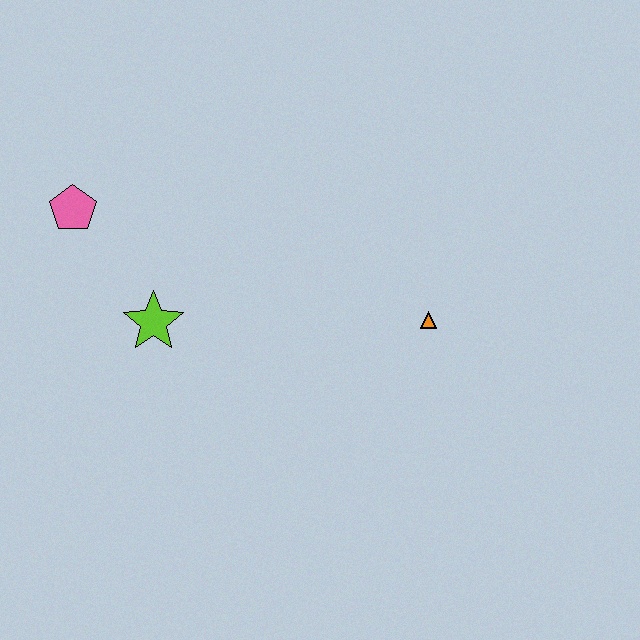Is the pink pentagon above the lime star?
Yes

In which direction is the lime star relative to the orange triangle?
The lime star is to the left of the orange triangle.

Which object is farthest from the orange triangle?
The pink pentagon is farthest from the orange triangle.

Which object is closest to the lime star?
The pink pentagon is closest to the lime star.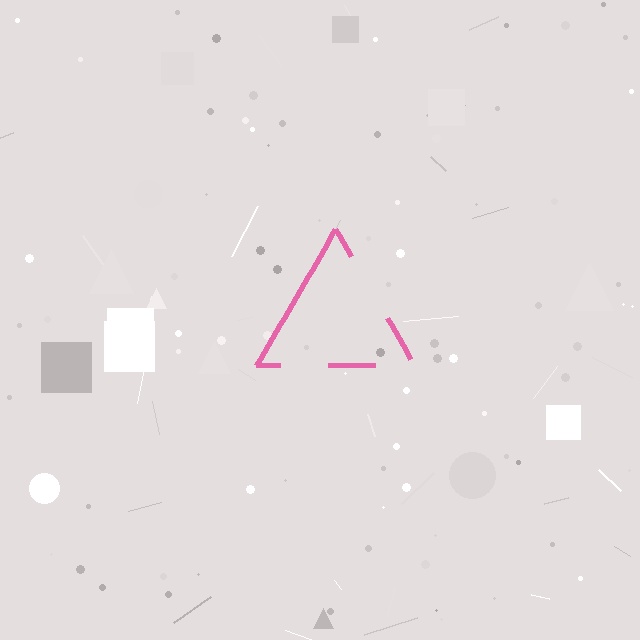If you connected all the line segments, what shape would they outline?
They would outline a triangle.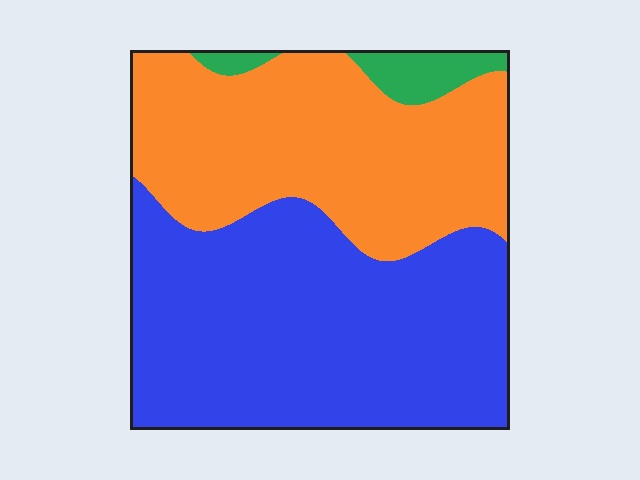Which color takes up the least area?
Green, at roughly 5%.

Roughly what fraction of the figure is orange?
Orange takes up about two fifths (2/5) of the figure.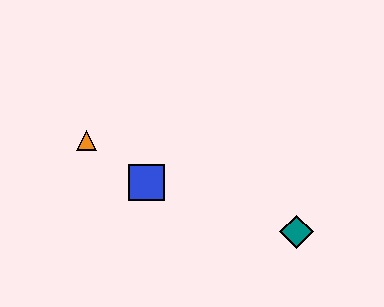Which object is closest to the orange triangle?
The blue square is closest to the orange triangle.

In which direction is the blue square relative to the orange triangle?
The blue square is to the right of the orange triangle.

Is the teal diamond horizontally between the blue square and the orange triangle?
No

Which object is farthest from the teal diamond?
The orange triangle is farthest from the teal diamond.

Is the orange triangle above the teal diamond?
Yes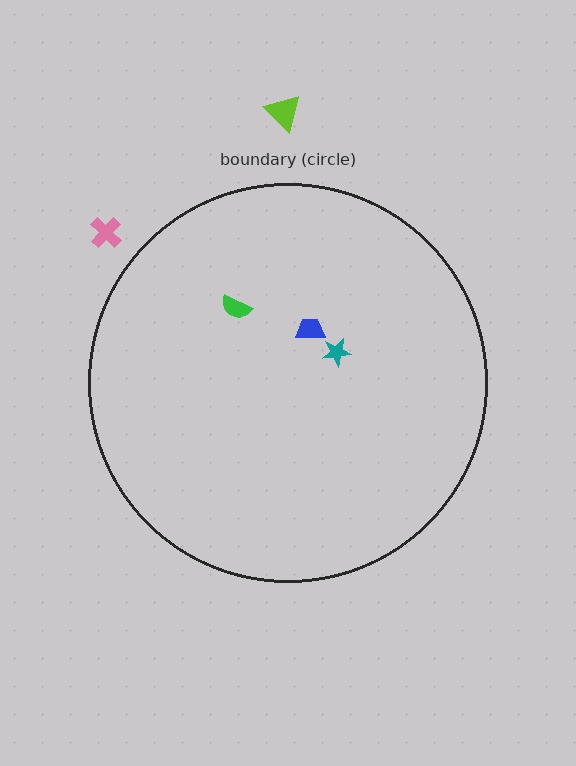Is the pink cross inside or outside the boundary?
Outside.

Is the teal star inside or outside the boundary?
Inside.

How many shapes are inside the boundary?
3 inside, 2 outside.